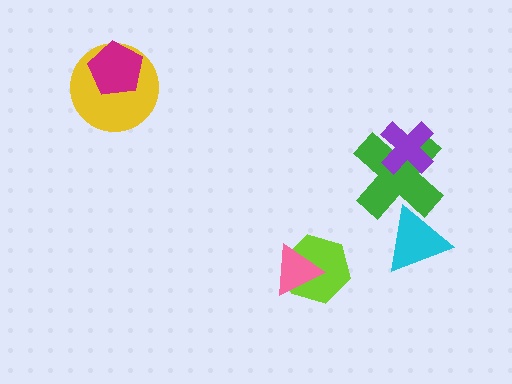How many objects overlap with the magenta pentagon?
1 object overlaps with the magenta pentagon.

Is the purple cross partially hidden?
No, no other shape covers it.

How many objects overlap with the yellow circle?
1 object overlaps with the yellow circle.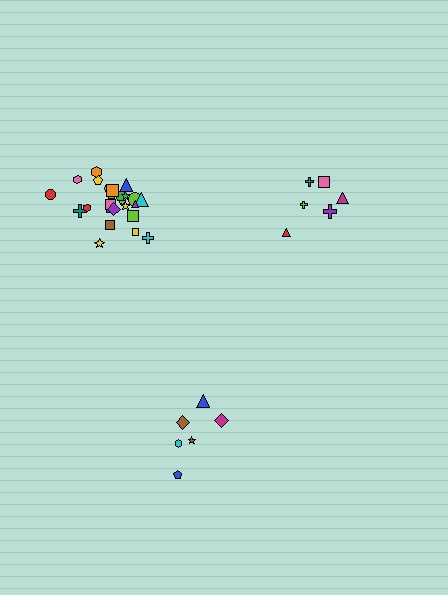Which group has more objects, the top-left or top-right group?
The top-left group.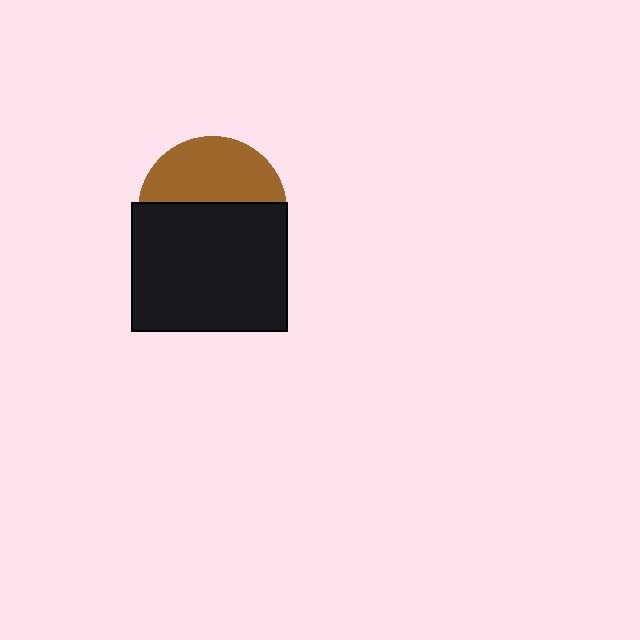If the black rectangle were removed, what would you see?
You would see the complete brown circle.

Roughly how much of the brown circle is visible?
A small part of it is visible (roughly 42%).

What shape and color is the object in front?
The object in front is a black rectangle.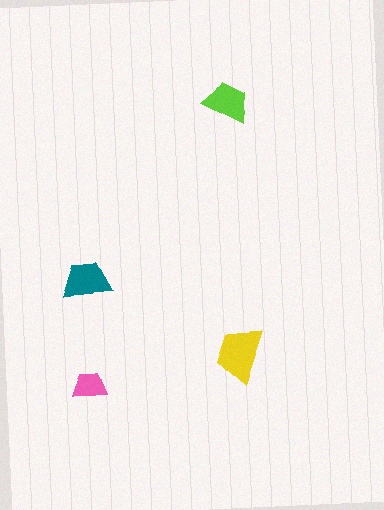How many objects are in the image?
There are 4 objects in the image.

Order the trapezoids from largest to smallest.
the yellow one, the teal one, the lime one, the pink one.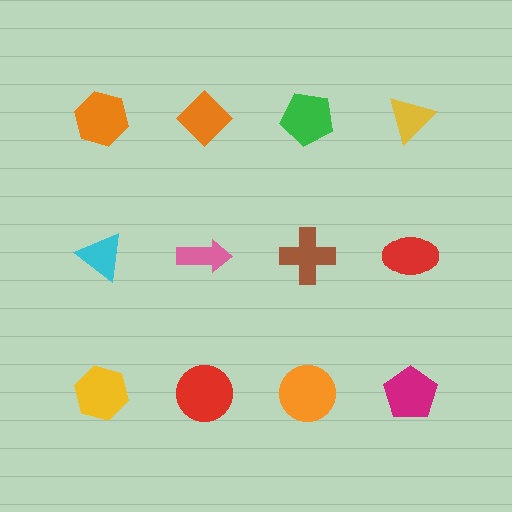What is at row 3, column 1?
A yellow hexagon.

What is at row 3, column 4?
A magenta pentagon.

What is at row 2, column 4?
A red ellipse.